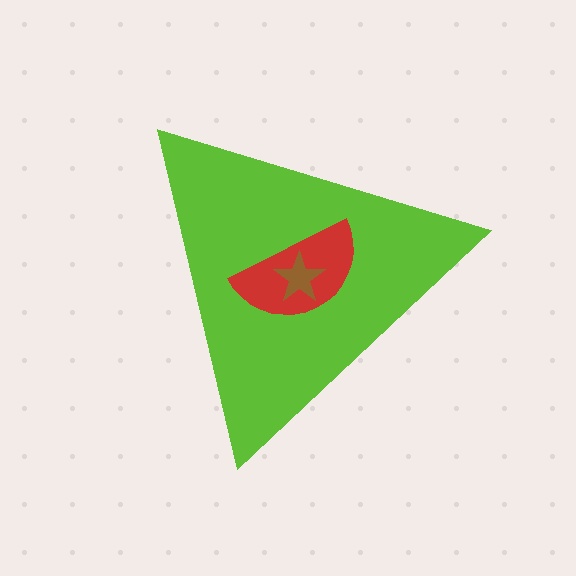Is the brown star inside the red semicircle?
Yes.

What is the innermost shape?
The brown star.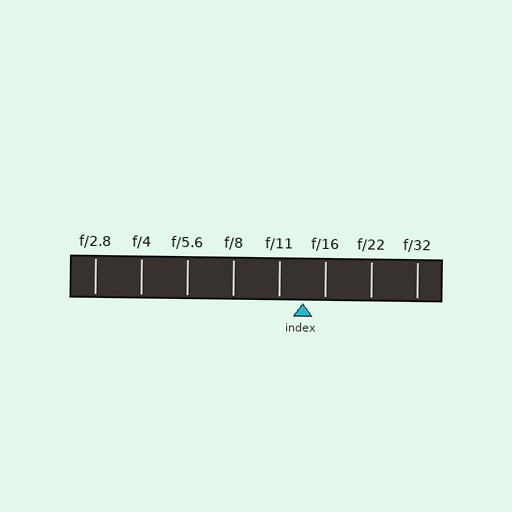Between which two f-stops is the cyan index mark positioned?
The index mark is between f/11 and f/16.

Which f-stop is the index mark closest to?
The index mark is closest to f/16.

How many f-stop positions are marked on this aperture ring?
There are 8 f-stop positions marked.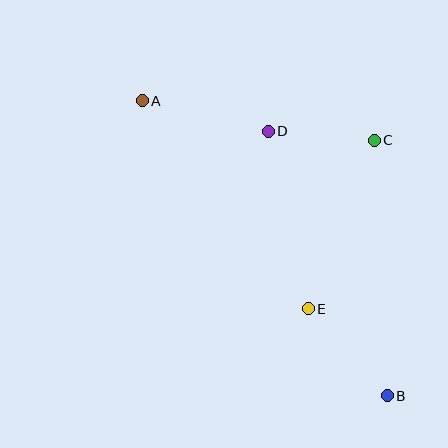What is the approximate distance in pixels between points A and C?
The distance between A and C is approximately 235 pixels.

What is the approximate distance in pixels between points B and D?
The distance between B and D is approximately 290 pixels.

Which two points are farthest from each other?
Points A and B are farthest from each other.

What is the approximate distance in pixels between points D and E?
The distance between D and E is approximately 182 pixels.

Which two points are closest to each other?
Points C and D are closest to each other.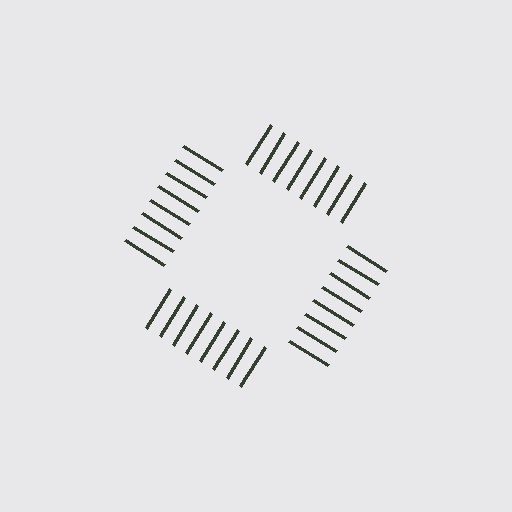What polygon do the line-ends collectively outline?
An illusory square — the line segments terminate on its edges but no continuous stroke is drawn.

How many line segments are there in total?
32 — 8 along each of the 4 edges.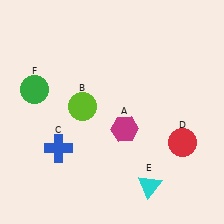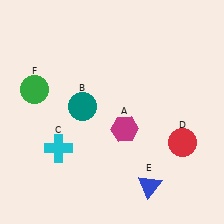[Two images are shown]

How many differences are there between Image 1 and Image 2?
There are 3 differences between the two images.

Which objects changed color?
B changed from lime to teal. C changed from blue to cyan. E changed from cyan to blue.